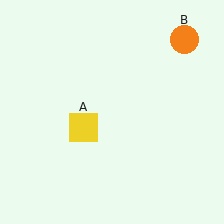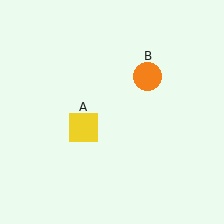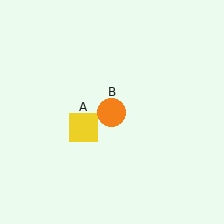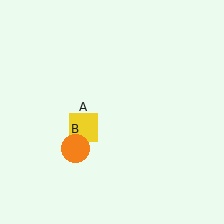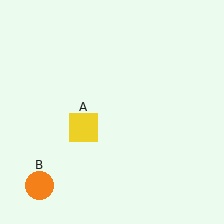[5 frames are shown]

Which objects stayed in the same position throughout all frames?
Yellow square (object A) remained stationary.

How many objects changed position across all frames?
1 object changed position: orange circle (object B).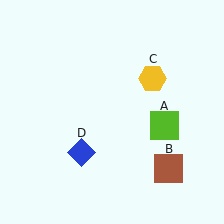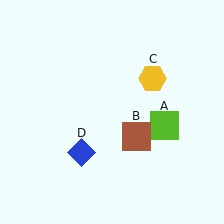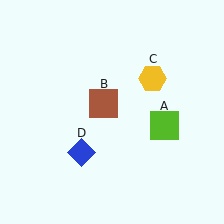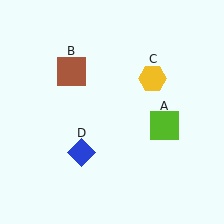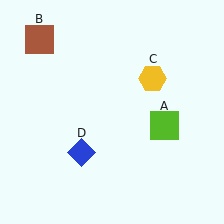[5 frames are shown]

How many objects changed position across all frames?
1 object changed position: brown square (object B).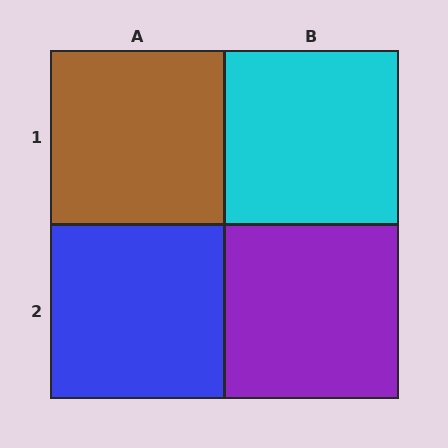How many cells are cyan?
1 cell is cyan.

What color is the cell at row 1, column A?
Brown.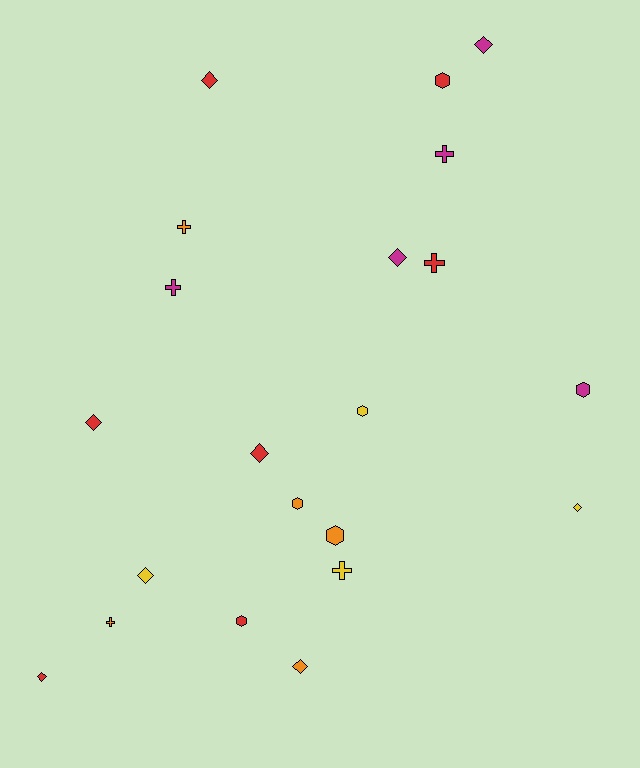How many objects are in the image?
There are 21 objects.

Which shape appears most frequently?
Diamond, with 9 objects.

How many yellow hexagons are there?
There is 1 yellow hexagon.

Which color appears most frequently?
Red, with 7 objects.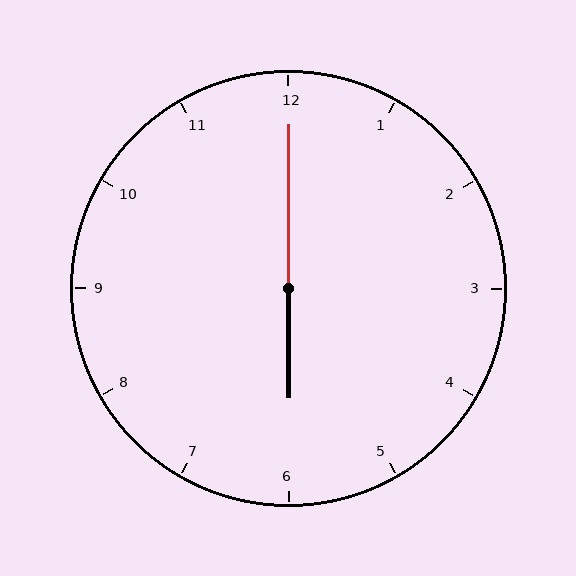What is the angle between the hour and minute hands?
Approximately 180 degrees.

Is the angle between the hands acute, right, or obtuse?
It is obtuse.